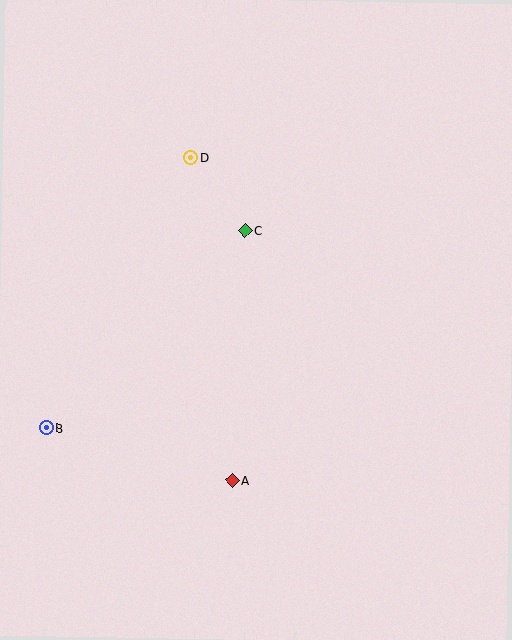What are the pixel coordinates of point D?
Point D is at (191, 158).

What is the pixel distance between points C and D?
The distance between C and D is 91 pixels.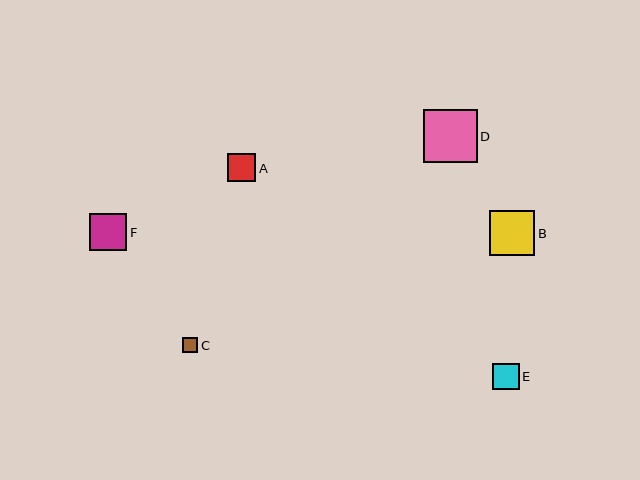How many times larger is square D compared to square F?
Square D is approximately 1.4 times the size of square F.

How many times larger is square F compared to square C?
Square F is approximately 2.4 times the size of square C.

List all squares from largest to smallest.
From largest to smallest: D, B, F, A, E, C.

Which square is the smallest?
Square C is the smallest with a size of approximately 15 pixels.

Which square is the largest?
Square D is the largest with a size of approximately 54 pixels.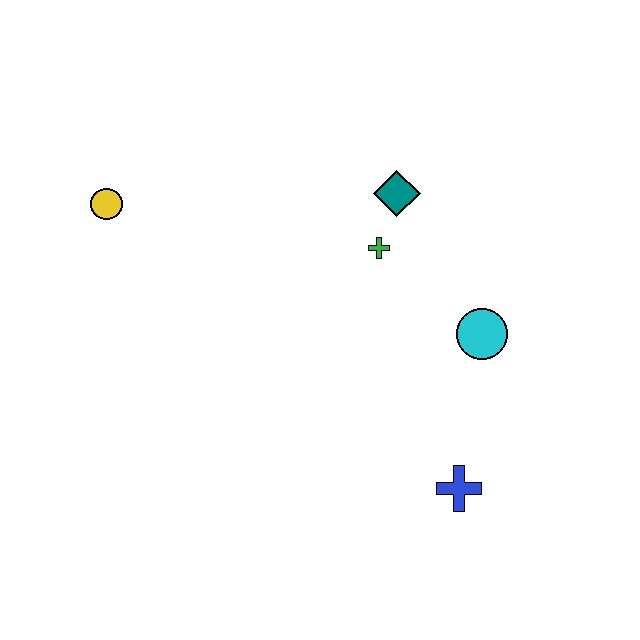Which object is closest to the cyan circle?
The green cross is closest to the cyan circle.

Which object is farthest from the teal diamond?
The blue cross is farthest from the teal diamond.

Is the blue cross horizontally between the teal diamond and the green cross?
No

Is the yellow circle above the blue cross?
Yes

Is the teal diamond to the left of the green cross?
No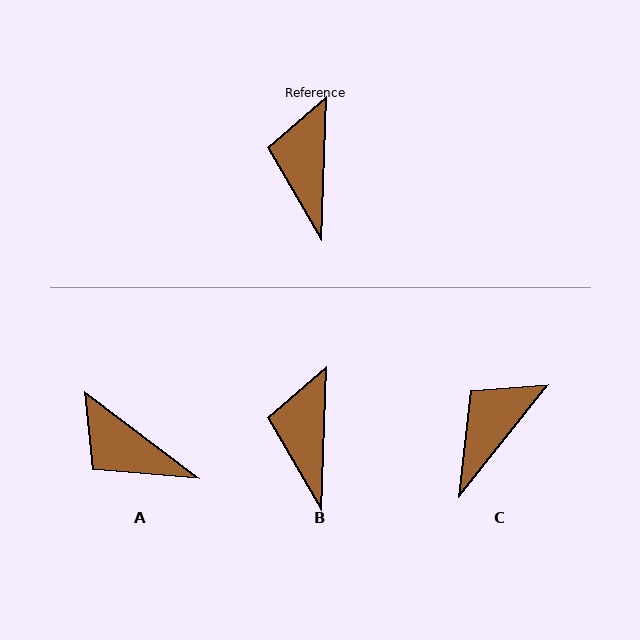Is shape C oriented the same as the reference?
No, it is off by about 37 degrees.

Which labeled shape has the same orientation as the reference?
B.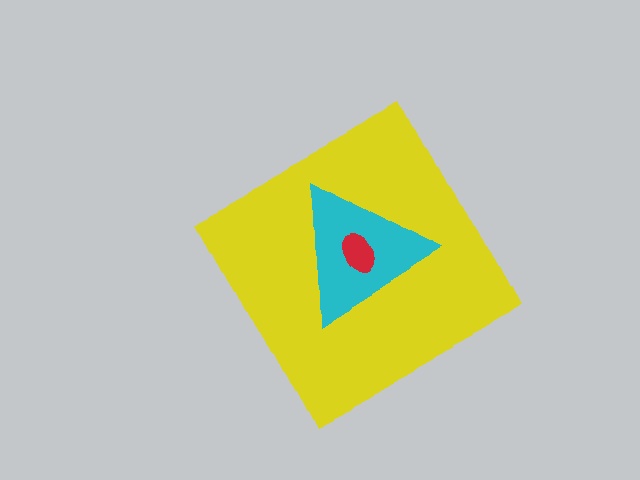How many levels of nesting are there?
3.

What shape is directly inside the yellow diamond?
The cyan triangle.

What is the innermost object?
The red ellipse.